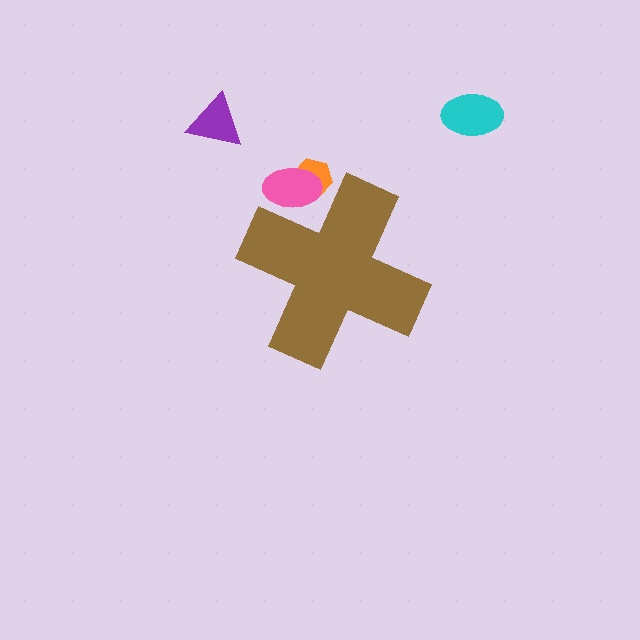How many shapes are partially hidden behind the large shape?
2 shapes are partially hidden.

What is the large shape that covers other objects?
A brown cross.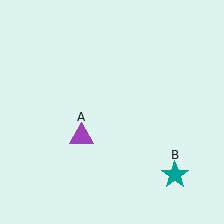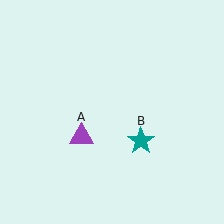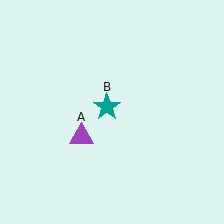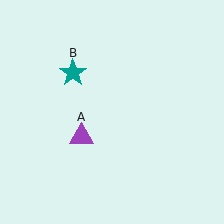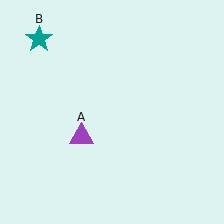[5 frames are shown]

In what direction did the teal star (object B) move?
The teal star (object B) moved up and to the left.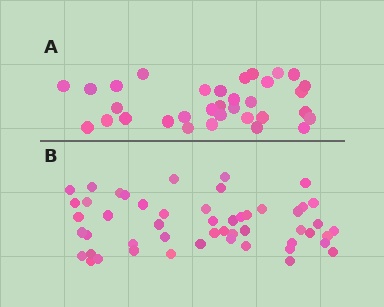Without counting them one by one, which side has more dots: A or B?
Region B (the bottom region) has more dots.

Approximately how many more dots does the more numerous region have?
Region B has approximately 20 more dots than region A.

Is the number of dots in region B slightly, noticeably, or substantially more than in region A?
Region B has substantially more. The ratio is roughly 1.5 to 1.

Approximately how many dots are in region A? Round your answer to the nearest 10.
About 30 dots. (The exact count is 33, which rounds to 30.)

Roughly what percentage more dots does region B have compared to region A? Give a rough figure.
About 55% more.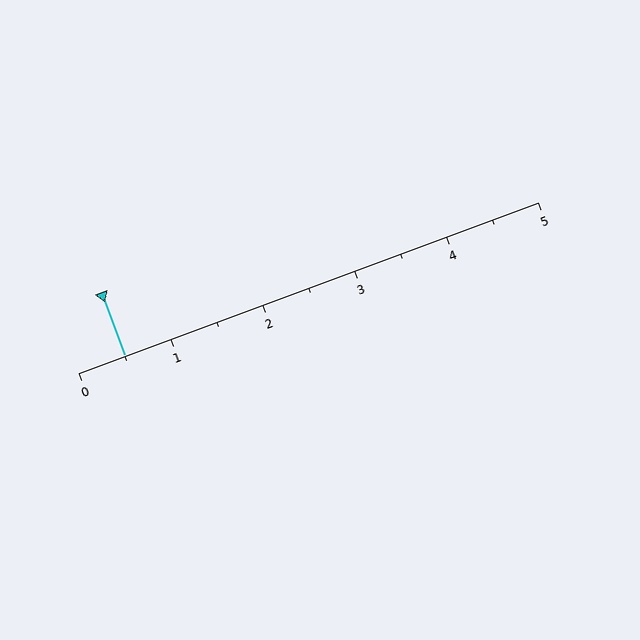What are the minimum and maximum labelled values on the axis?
The axis runs from 0 to 5.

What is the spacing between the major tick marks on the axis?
The major ticks are spaced 1 apart.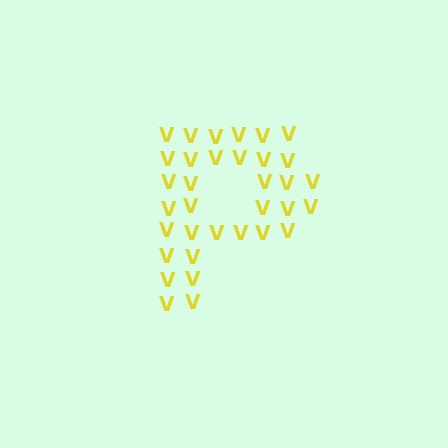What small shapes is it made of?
It is made of small letter V's.